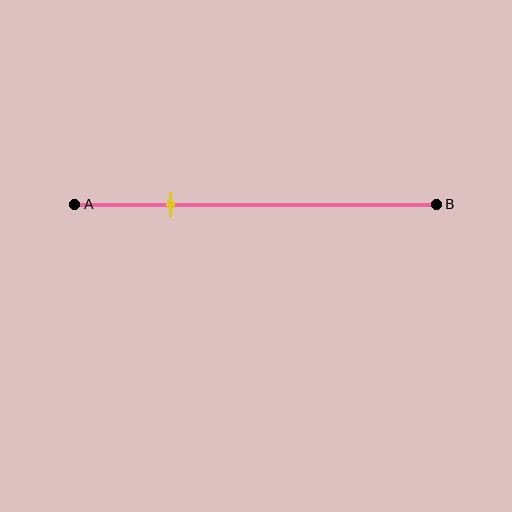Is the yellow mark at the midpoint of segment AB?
No, the mark is at about 25% from A, not at the 50% midpoint.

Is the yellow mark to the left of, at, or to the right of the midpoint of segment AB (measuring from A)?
The yellow mark is to the left of the midpoint of segment AB.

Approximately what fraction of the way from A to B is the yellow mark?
The yellow mark is approximately 25% of the way from A to B.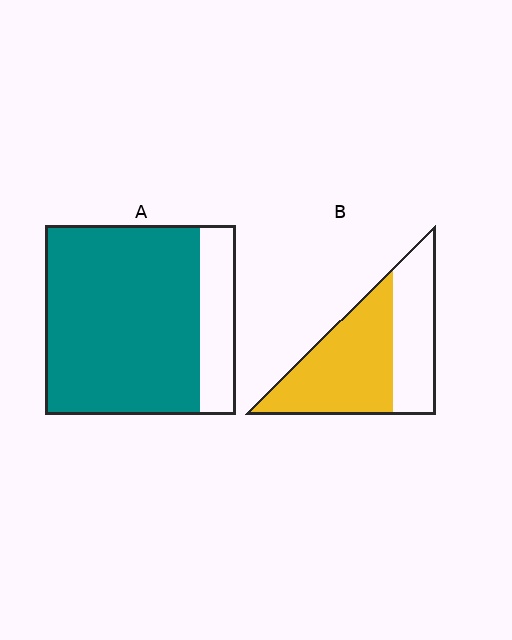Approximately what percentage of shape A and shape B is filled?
A is approximately 80% and B is approximately 60%.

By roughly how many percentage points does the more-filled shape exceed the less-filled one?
By roughly 20 percentage points (A over B).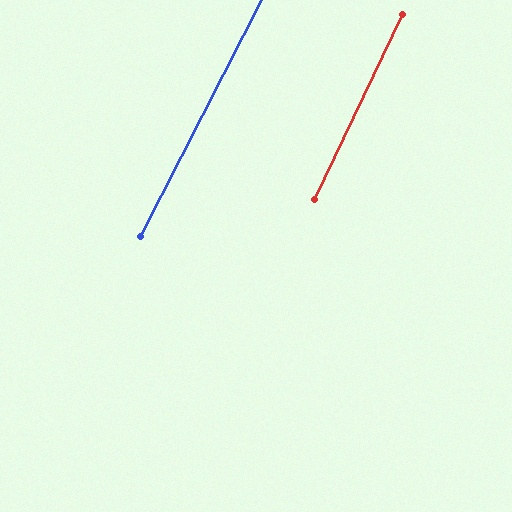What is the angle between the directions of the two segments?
Approximately 2 degrees.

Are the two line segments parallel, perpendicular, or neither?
Parallel — their directions differ by only 1.8°.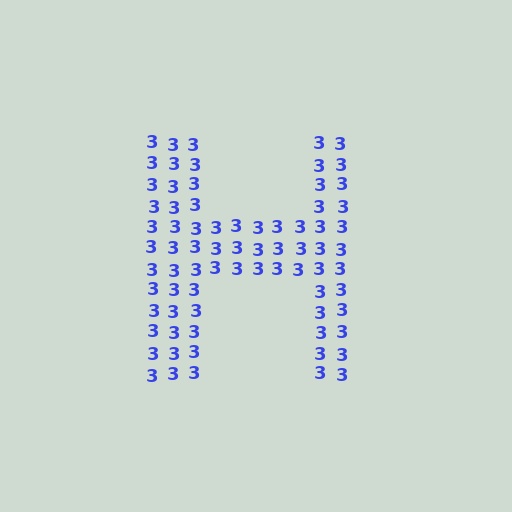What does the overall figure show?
The overall figure shows the letter H.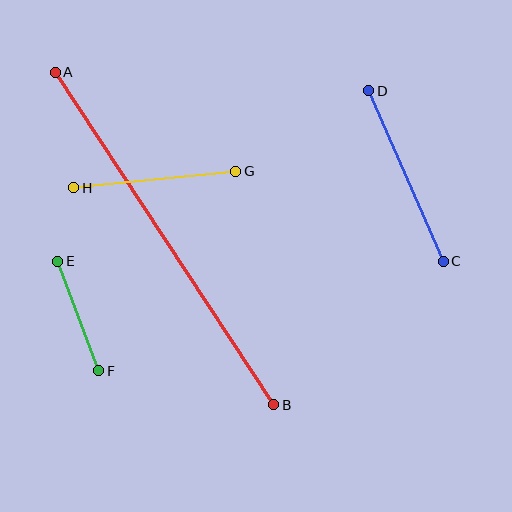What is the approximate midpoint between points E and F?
The midpoint is at approximately (78, 316) pixels.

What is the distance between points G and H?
The distance is approximately 163 pixels.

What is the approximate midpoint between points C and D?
The midpoint is at approximately (406, 176) pixels.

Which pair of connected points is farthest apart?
Points A and B are farthest apart.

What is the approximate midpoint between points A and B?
The midpoint is at approximately (165, 238) pixels.